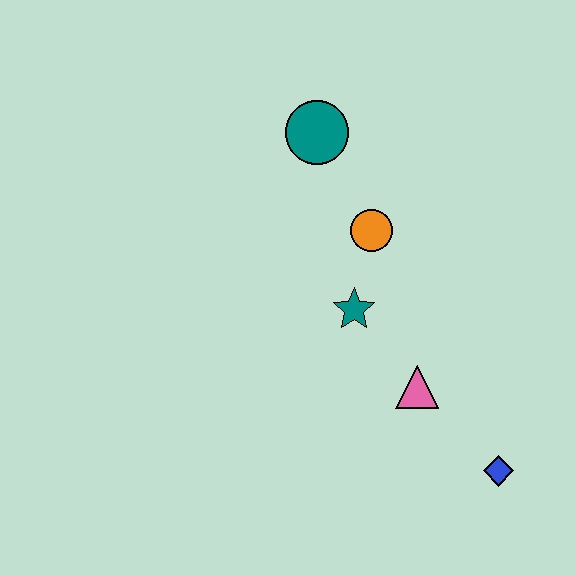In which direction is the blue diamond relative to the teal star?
The blue diamond is below the teal star.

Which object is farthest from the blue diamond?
The teal circle is farthest from the blue diamond.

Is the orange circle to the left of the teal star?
No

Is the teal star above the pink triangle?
Yes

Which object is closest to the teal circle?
The orange circle is closest to the teal circle.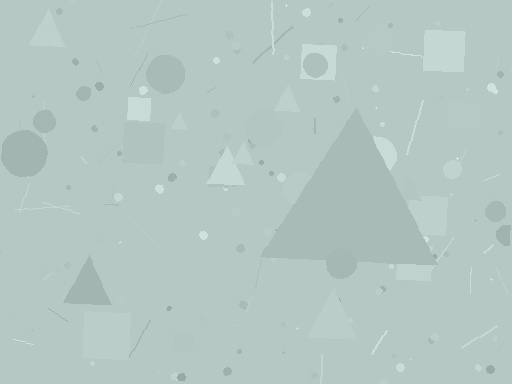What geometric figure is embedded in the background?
A triangle is embedded in the background.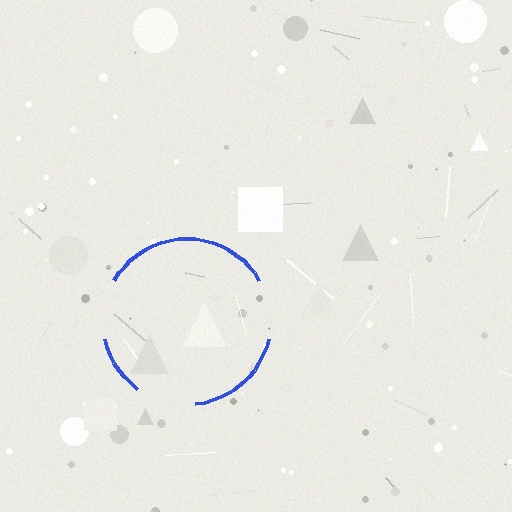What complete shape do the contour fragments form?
The contour fragments form a circle.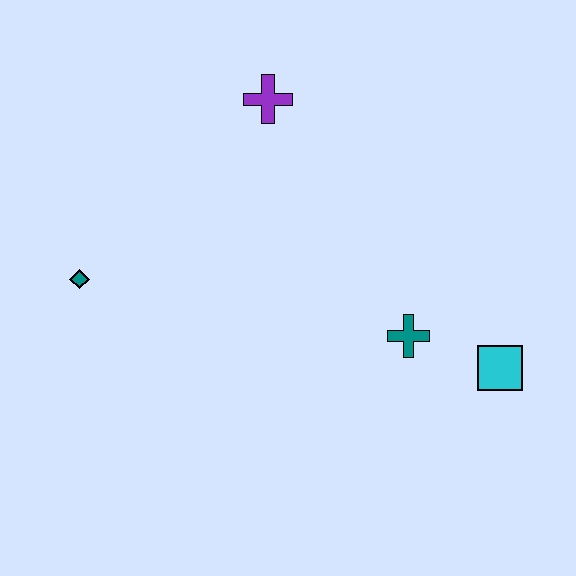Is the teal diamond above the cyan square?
Yes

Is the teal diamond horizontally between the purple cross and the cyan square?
No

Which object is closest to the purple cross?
The teal diamond is closest to the purple cross.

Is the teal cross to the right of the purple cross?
Yes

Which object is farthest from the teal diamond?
The cyan square is farthest from the teal diamond.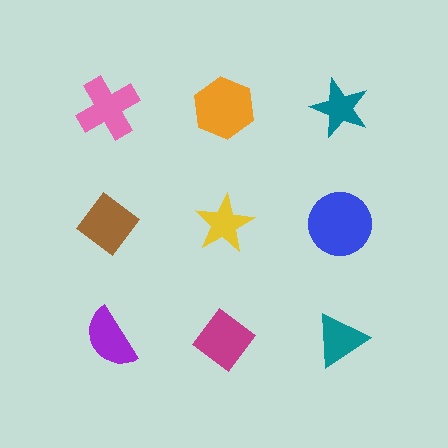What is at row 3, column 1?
A purple semicircle.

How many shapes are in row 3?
3 shapes.